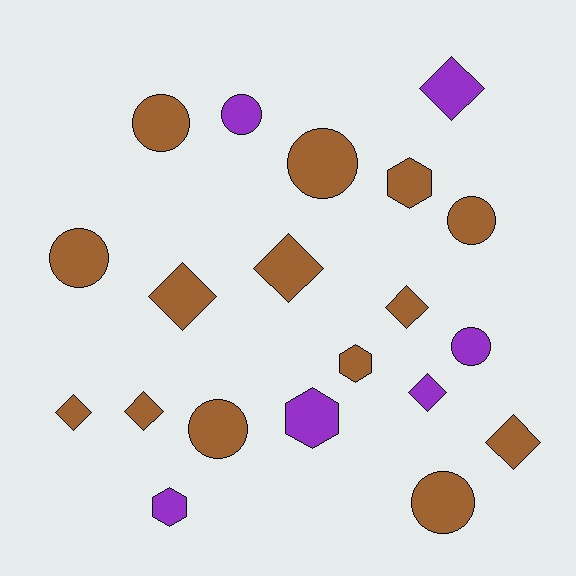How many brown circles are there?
There are 6 brown circles.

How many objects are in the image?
There are 20 objects.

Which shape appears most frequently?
Circle, with 8 objects.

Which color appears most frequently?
Brown, with 14 objects.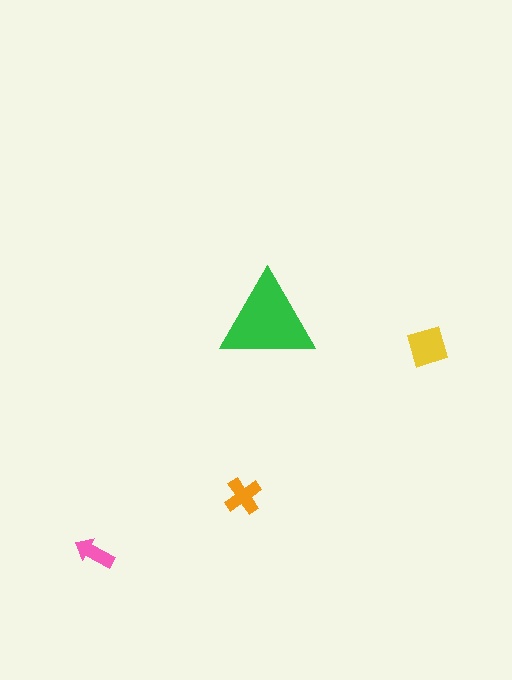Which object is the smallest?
The pink arrow.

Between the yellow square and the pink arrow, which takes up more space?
The yellow square.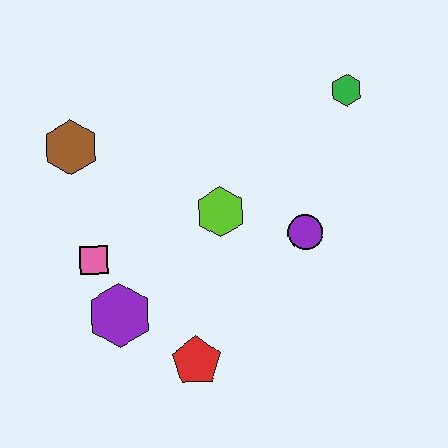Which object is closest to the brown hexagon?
The pink square is closest to the brown hexagon.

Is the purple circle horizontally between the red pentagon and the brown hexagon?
No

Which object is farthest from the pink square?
The green hexagon is farthest from the pink square.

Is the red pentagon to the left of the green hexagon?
Yes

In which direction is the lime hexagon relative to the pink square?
The lime hexagon is to the right of the pink square.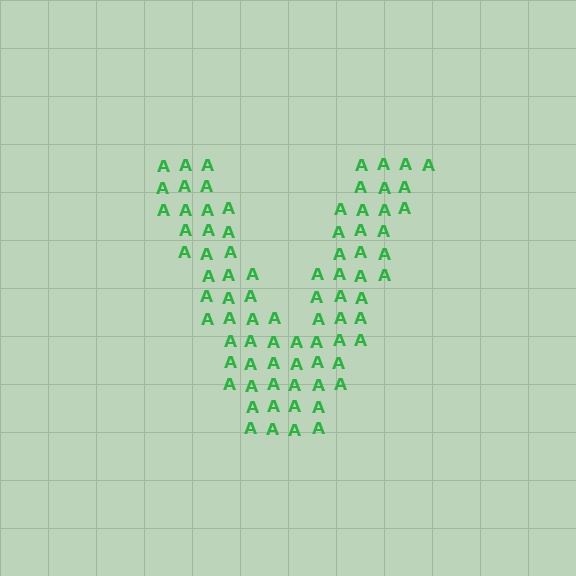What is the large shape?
The large shape is the letter V.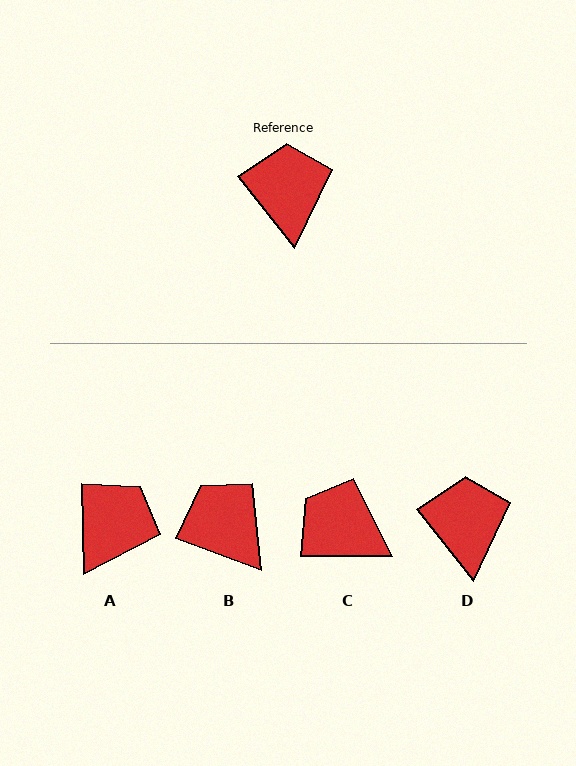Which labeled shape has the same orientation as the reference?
D.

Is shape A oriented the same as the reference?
No, it is off by about 37 degrees.